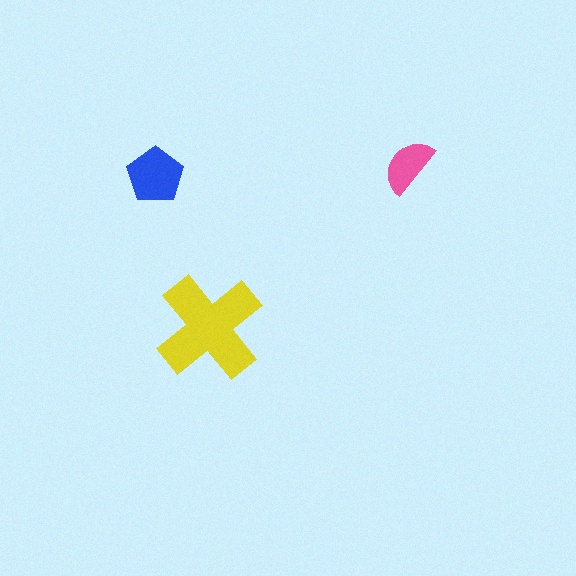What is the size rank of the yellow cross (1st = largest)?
1st.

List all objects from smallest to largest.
The pink semicircle, the blue pentagon, the yellow cross.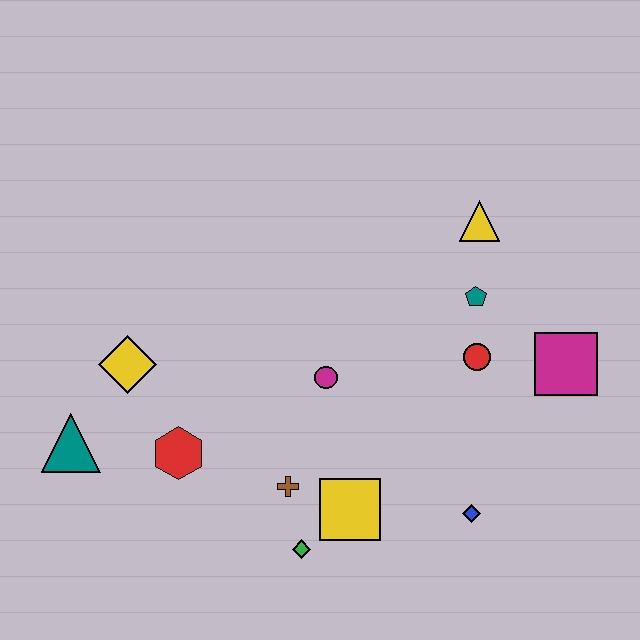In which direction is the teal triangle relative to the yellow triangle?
The teal triangle is to the left of the yellow triangle.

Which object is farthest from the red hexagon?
The magenta square is farthest from the red hexagon.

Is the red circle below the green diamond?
No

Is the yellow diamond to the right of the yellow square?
No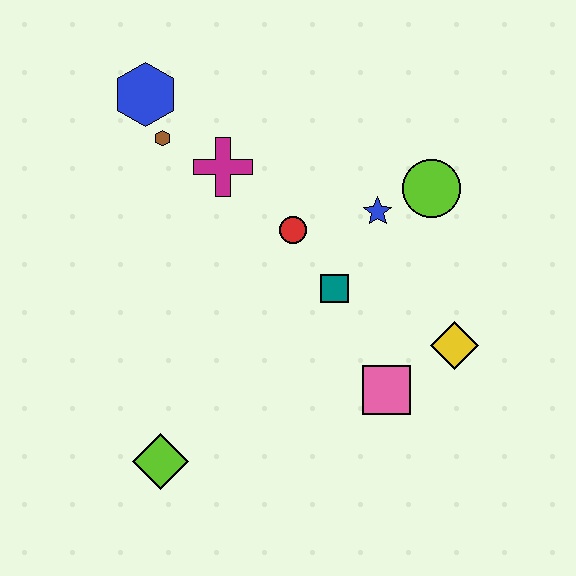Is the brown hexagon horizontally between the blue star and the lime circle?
No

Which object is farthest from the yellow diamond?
The blue hexagon is farthest from the yellow diamond.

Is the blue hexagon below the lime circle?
No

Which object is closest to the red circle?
The teal square is closest to the red circle.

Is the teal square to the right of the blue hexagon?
Yes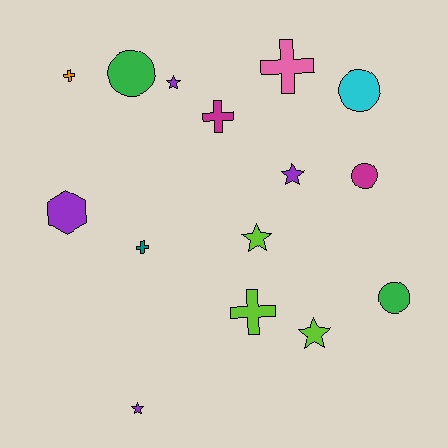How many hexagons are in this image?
There is 1 hexagon.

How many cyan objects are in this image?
There is 1 cyan object.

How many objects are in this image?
There are 15 objects.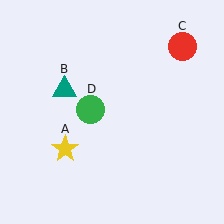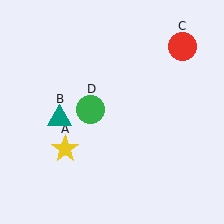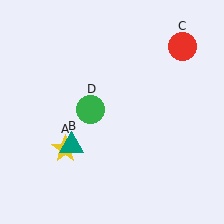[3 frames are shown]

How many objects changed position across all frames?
1 object changed position: teal triangle (object B).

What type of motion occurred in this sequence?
The teal triangle (object B) rotated counterclockwise around the center of the scene.